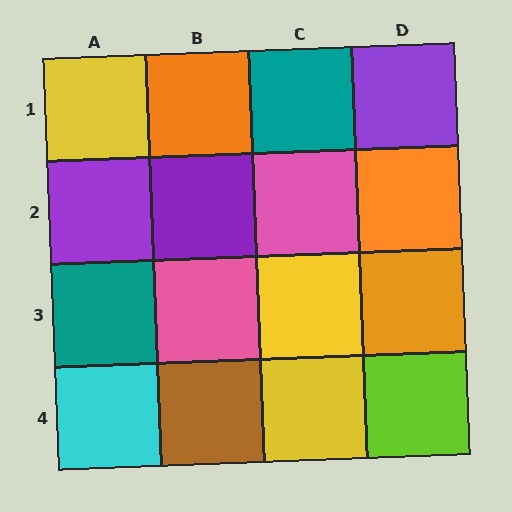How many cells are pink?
2 cells are pink.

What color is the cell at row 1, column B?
Orange.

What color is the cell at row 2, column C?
Pink.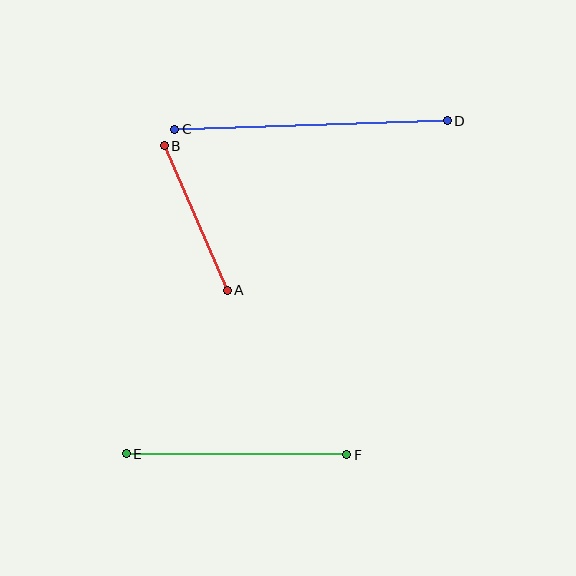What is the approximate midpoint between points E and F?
The midpoint is at approximately (237, 454) pixels.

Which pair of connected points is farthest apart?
Points C and D are farthest apart.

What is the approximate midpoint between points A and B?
The midpoint is at approximately (196, 218) pixels.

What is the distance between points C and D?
The distance is approximately 273 pixels.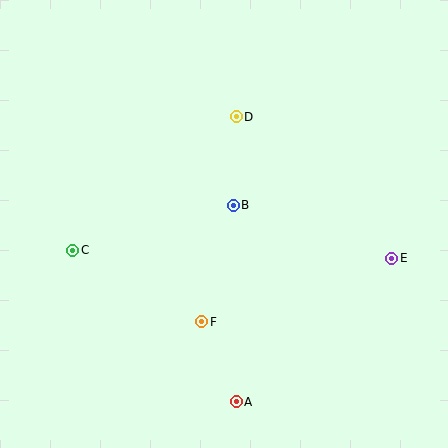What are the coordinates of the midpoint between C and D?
The midpoint between C and D is at (155, 184).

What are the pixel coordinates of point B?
Point B is at (233, 205).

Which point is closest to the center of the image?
Point B at (233, 205) is closest to the center.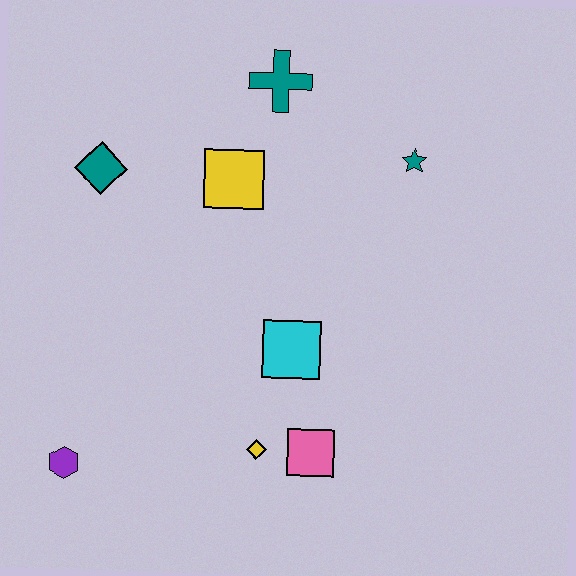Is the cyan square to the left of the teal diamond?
No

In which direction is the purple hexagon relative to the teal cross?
The purple hexagon is below the teal cross.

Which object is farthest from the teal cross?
The purple hexagon is farthest from the teal cross.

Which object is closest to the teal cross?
The yellow square is closest to the teal cross.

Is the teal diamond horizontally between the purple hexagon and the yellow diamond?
Yes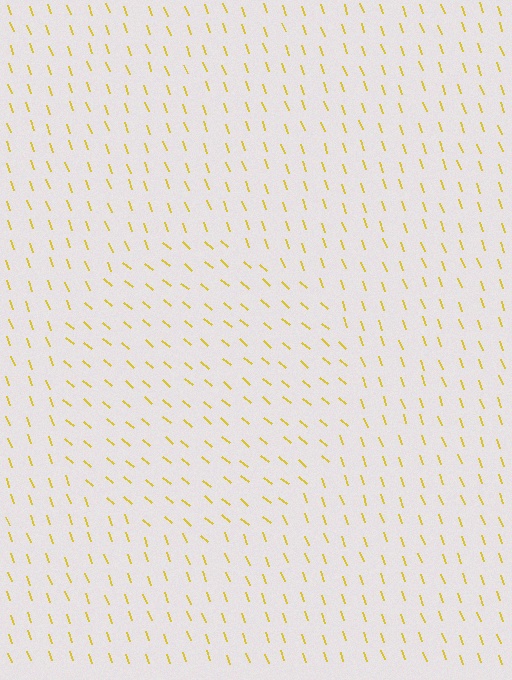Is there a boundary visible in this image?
Yes, there is a texture boundary formed by a change in line orientation.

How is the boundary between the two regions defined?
The boundary is defined purely by a change in line orientation (approximately 30 degrees difference). All lines are the same color and thickness.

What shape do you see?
I see a circle.